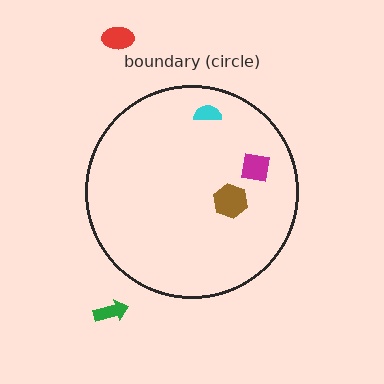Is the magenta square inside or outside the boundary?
Inside.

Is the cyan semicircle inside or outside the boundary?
Inside.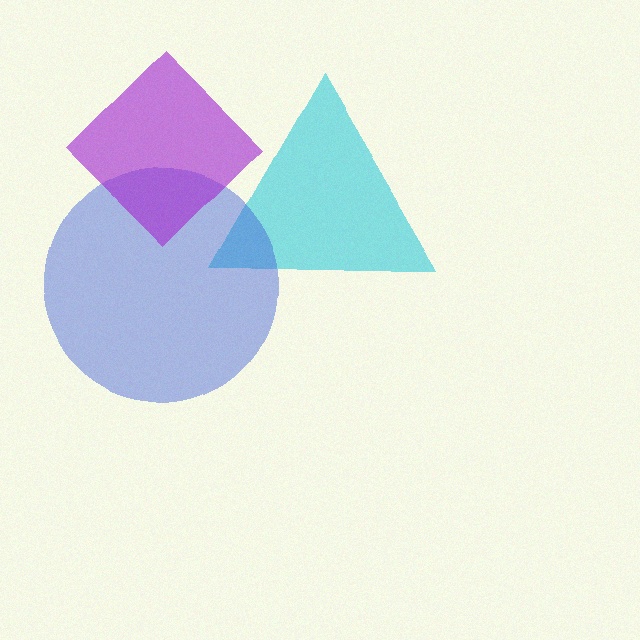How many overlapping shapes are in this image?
There are 3 overlapping shapes in the image.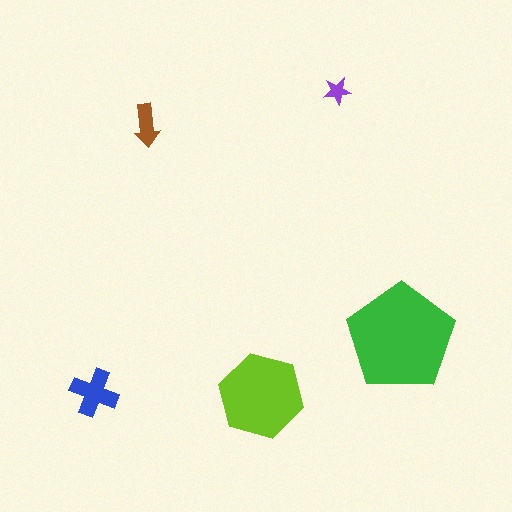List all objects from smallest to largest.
The purple star, the brown arrow, the blue cross, the lime hexagon, the green pentagon.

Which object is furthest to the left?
The blue cross is leftmost.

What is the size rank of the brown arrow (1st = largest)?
4th.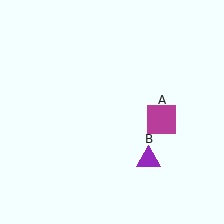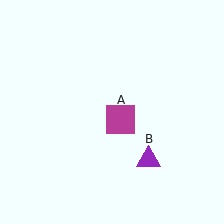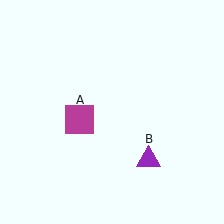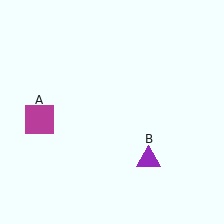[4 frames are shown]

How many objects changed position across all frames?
1 object changed position: magenta square (object A).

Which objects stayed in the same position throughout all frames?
Purple triangle (object B) remained stationary.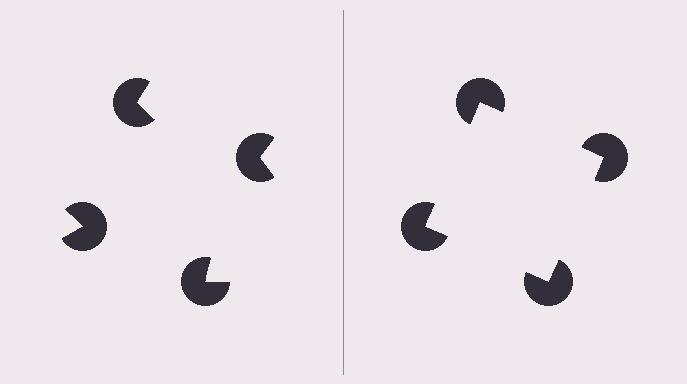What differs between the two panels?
The pac-man discs are positioned identically on both sides; only the wedge orientations differ. On the right they align to a square; on the left they are misaligned.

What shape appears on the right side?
An illusory square.